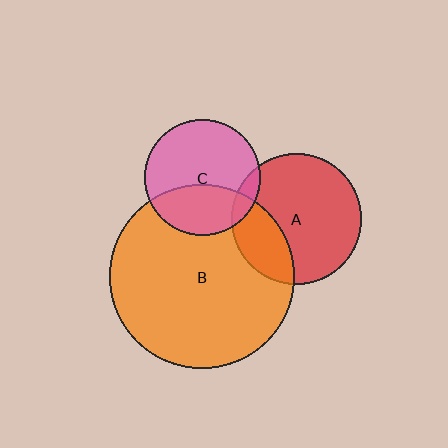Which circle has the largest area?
Circle B (orange).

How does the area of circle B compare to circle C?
Approximately 2.5 times.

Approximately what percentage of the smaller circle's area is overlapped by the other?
Approximately 25%.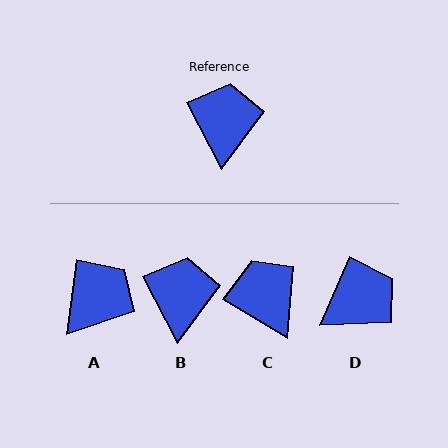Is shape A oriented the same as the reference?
No, it is off by about 36 degrees.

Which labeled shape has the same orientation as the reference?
B.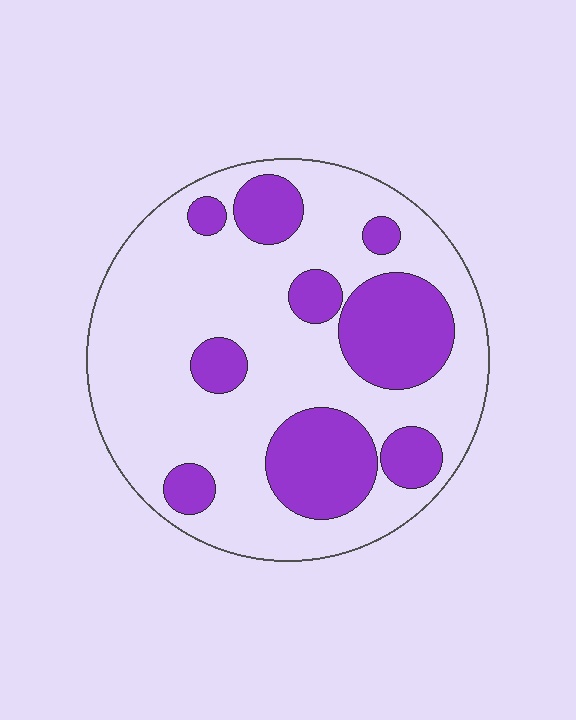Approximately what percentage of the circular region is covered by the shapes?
Approximately 30%.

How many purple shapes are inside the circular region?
9.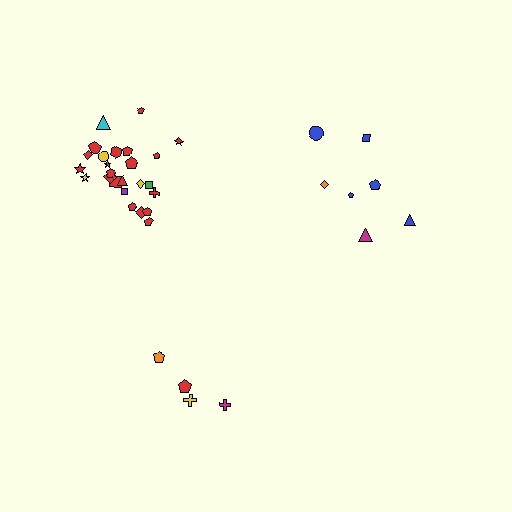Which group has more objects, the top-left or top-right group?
The top-left group.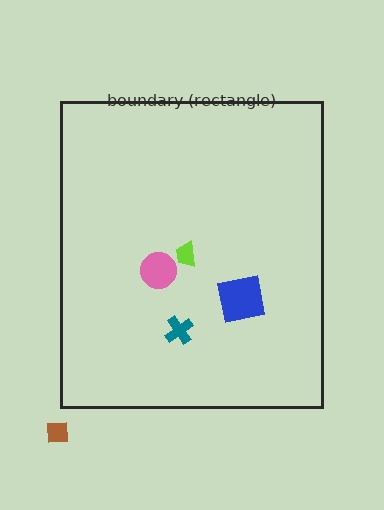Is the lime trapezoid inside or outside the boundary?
Inside.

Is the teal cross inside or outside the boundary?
Inside.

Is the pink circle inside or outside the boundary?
Inside.